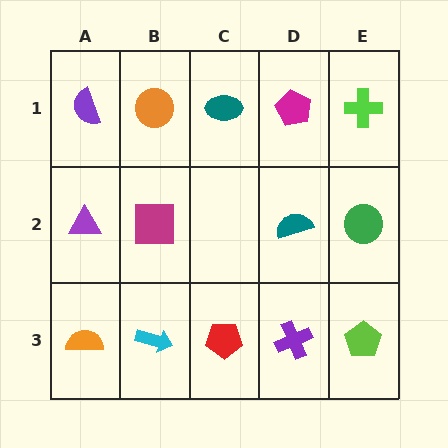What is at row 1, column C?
A teal ellipse.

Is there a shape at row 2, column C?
No, that cell is empty.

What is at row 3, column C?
A red pentagon.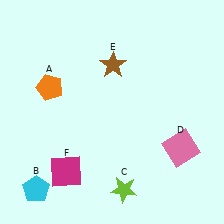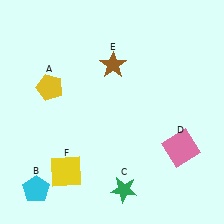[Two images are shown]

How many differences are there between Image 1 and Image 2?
There are 3 differences between the two images.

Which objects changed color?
A changed from orange to yellow. C changed from lime to green. F changed from magenta to yellow.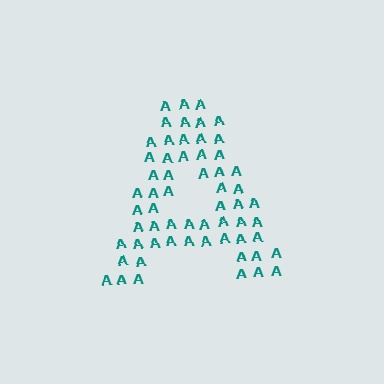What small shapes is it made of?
It is made of small letter A's.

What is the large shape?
The large shape is the letter A.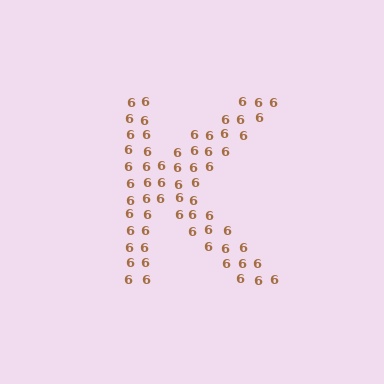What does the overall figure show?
The overall figure shows the letter K.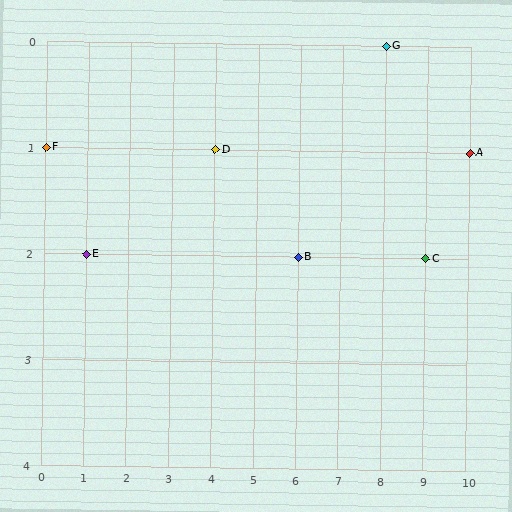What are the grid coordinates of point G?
Point G is at grid coordinates (8, 0).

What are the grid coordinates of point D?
Point D is at grid coordinates (4, 1).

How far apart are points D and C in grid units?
Points D and C are 5 columns and 1 row apart (about 5.1 grid units diagonally).